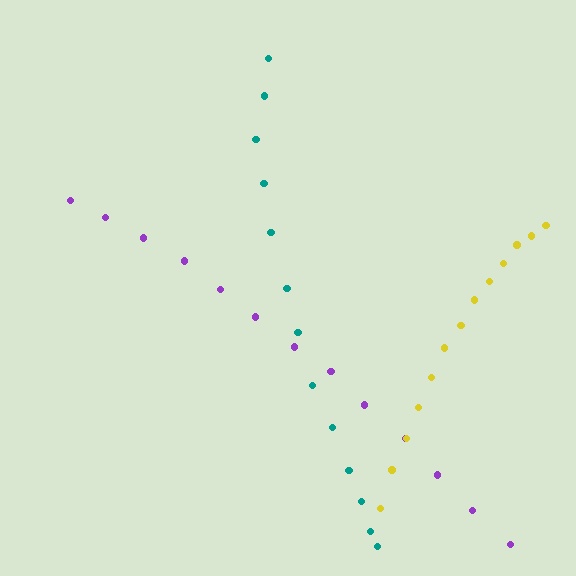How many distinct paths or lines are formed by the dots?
There are 3 distinct paths.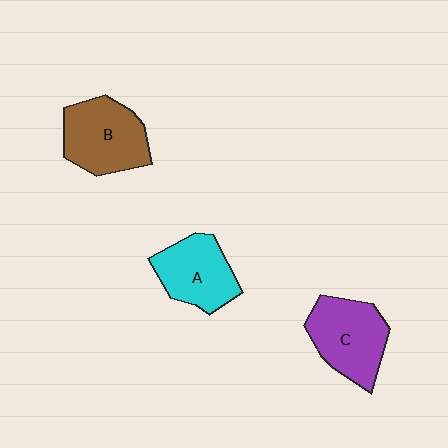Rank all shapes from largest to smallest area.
From largest to smallest: B (brown), C (purple), A (cyan).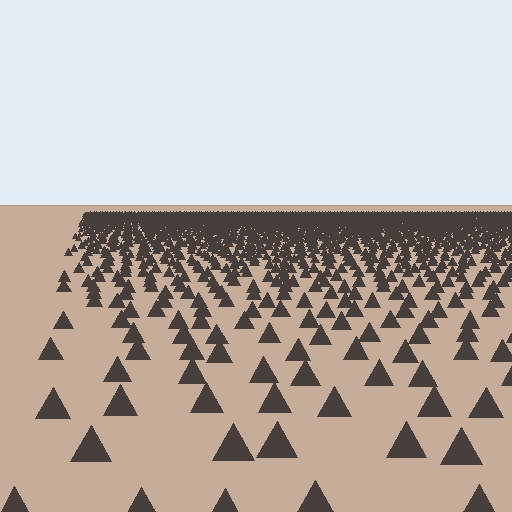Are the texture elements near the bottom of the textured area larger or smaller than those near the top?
Larger. Near the bottom, elements are closer to the viewer and appear at a bigger on-screen size.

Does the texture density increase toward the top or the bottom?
Density increases toward the top.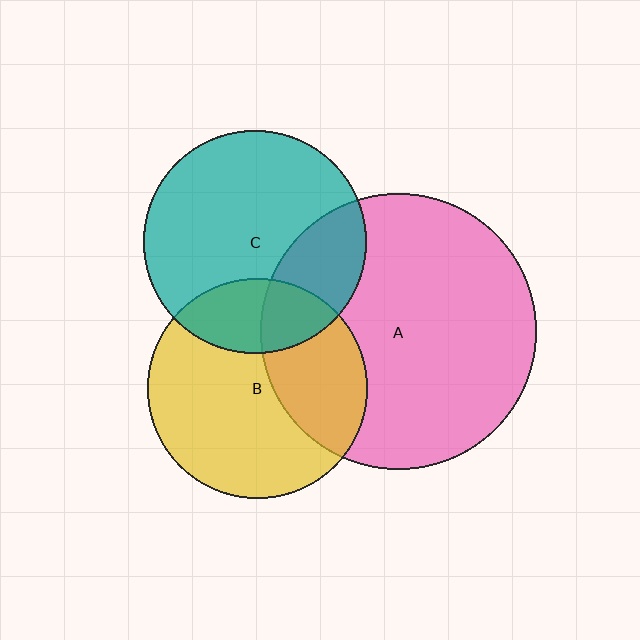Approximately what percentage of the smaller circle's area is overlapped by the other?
Approximately 25%.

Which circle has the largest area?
Circle A (pink).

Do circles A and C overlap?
Yes.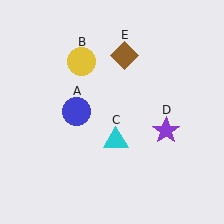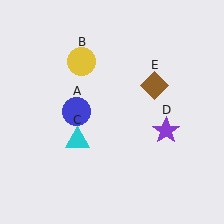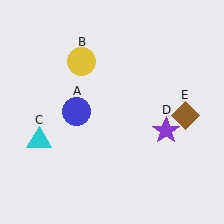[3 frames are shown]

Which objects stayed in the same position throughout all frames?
Blue circle (object A) and yellow circle (object B) and purple star (object D) remained stationary.